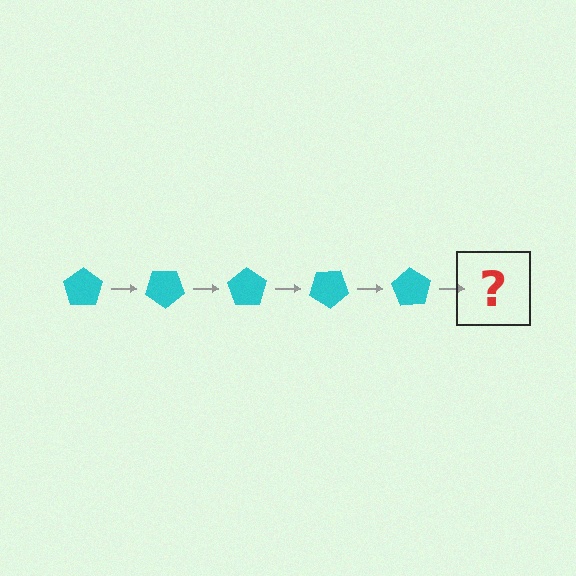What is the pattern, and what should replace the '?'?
The pattern is that the pentagon rotates 35 degrees each step. The '?' should be a cyan pentagon rotated 175 degrees.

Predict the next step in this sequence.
The next step is a cyan pentagon rotated 175 degrees.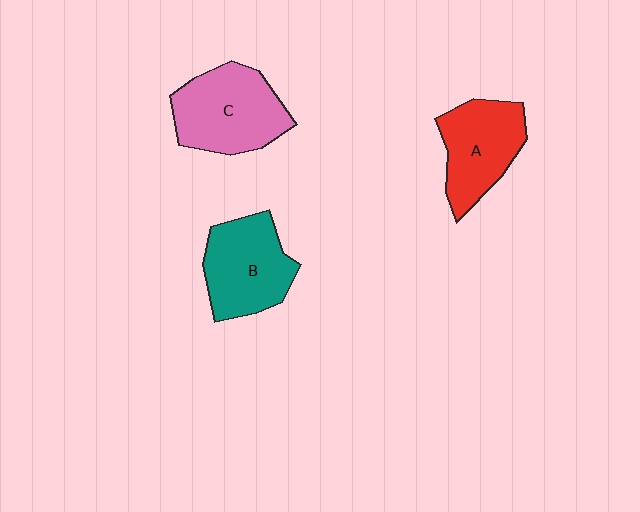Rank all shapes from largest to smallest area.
From largest to smallest: C (pink), B (teal), A (red).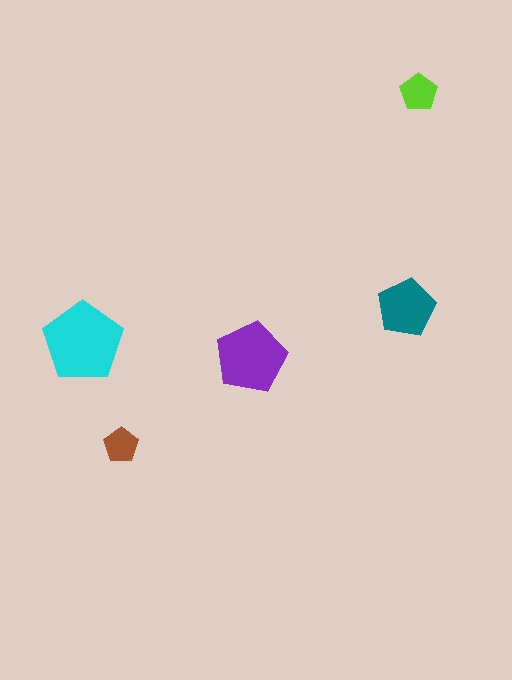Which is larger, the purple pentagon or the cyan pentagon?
The cyan one.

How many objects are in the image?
There are 5 objects in the image.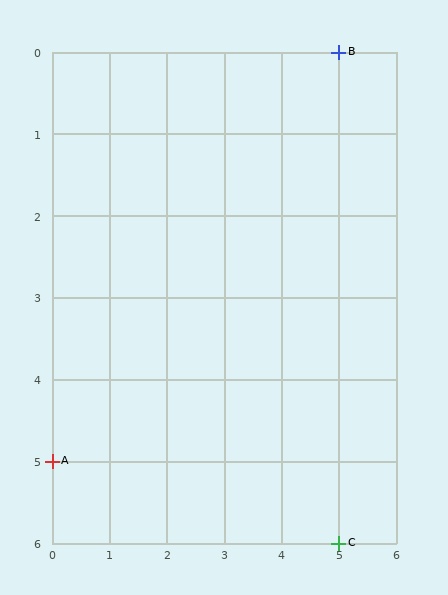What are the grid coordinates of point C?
Point C is at grid coordinates (5, 6).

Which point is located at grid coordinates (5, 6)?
Point C is at (5, 6).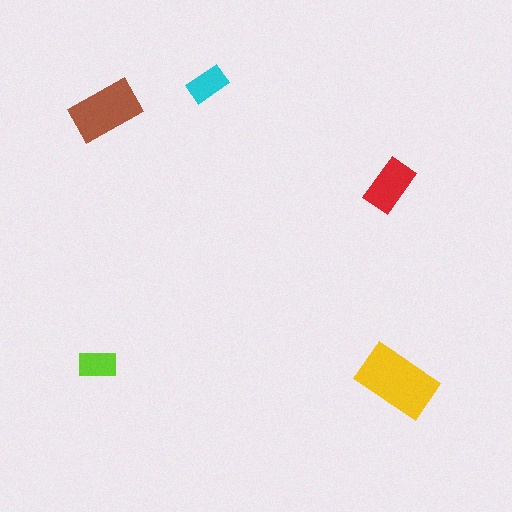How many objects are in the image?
There are 5 objects in the image.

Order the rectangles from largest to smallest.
the yellow one, the brown one, the red one, the cyan one, the lime one.